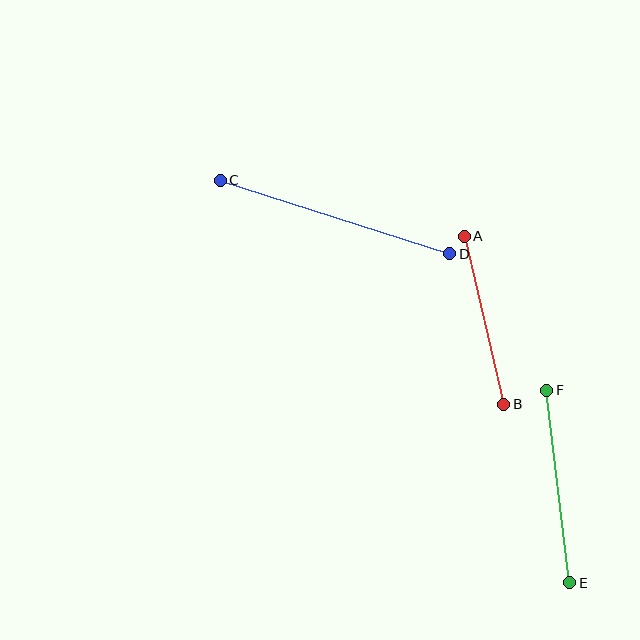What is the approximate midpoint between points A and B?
The midpoint is at approximately (484, 320) pixels.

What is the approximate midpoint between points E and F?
The midpoint is at approximately (558, 487) pixels.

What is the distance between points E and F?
The distance is approximately 194 pixels.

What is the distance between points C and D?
The distance is approximately 241 pixels.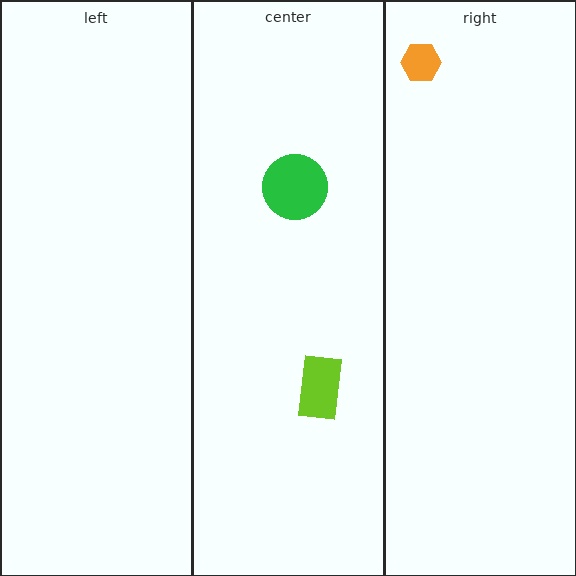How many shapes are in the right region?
1.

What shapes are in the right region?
The orange hexagon.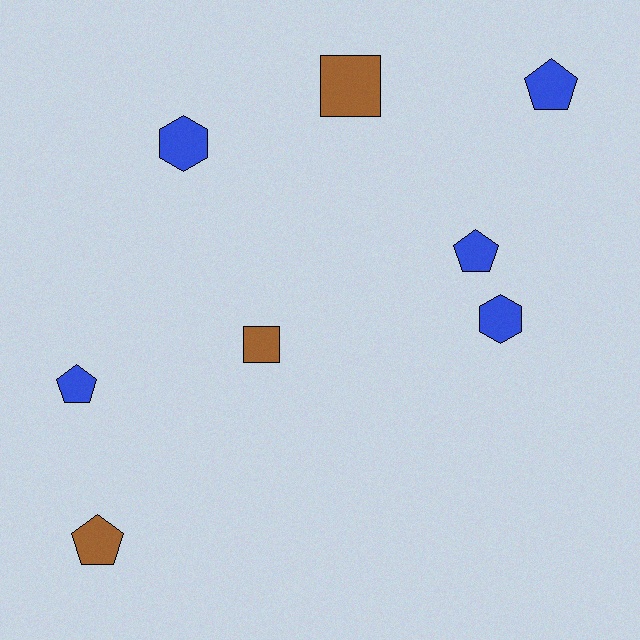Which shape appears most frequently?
Pentagon, with 4 objects.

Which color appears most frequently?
Blue, with 5 objects.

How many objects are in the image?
There are 8 objects.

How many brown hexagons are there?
There are no brown hexagons.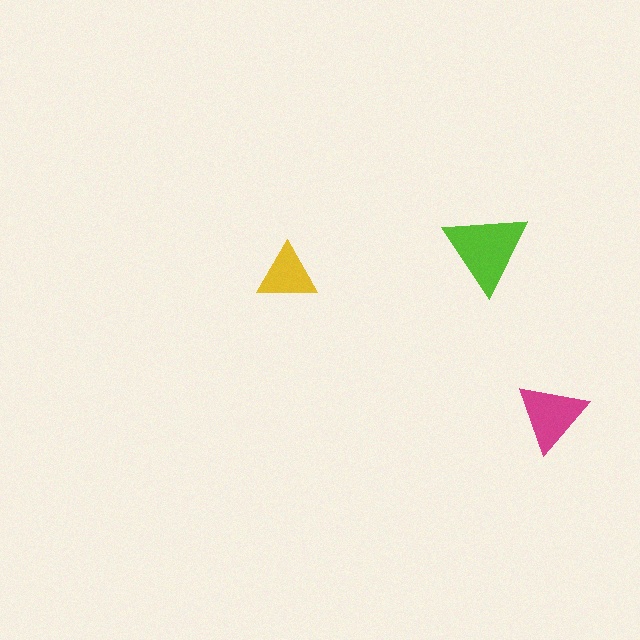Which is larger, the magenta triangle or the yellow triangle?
The magenta one.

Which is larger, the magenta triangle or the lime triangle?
The lime one.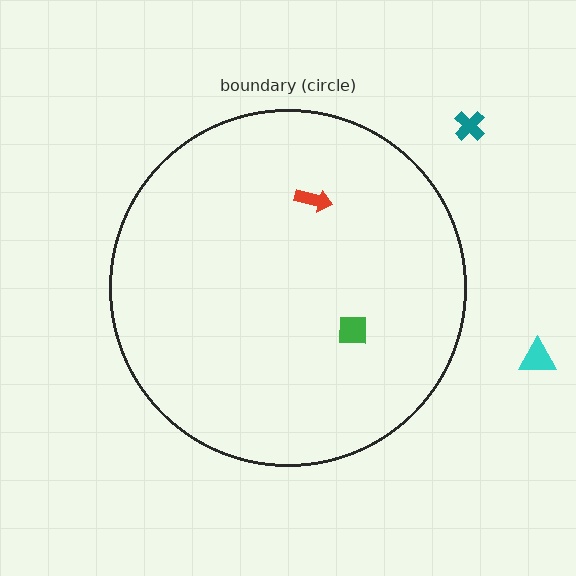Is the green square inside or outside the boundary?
Inside.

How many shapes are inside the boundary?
2 inside, 2 outside.